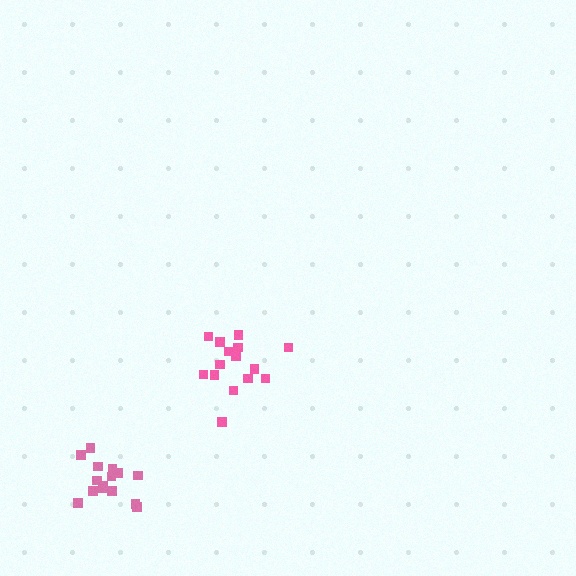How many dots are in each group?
Group 1: 15 dots, Group 2: 15 dots (30 total).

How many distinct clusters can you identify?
There are 2 distinct clusters.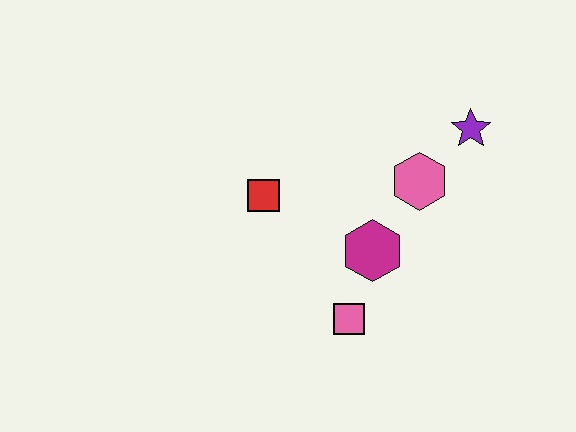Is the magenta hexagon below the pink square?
No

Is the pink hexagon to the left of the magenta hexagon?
No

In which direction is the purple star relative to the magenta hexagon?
The purple star is above the magenta hexagon.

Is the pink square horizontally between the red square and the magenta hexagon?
Yes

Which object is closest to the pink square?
The magenta hexagon is closest to the pink square.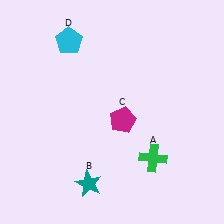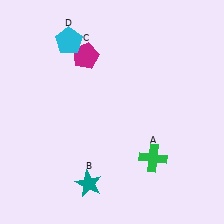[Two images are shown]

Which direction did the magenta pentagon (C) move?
The magenta pentagon (C) moved up.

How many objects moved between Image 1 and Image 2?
1 object moved between the two images.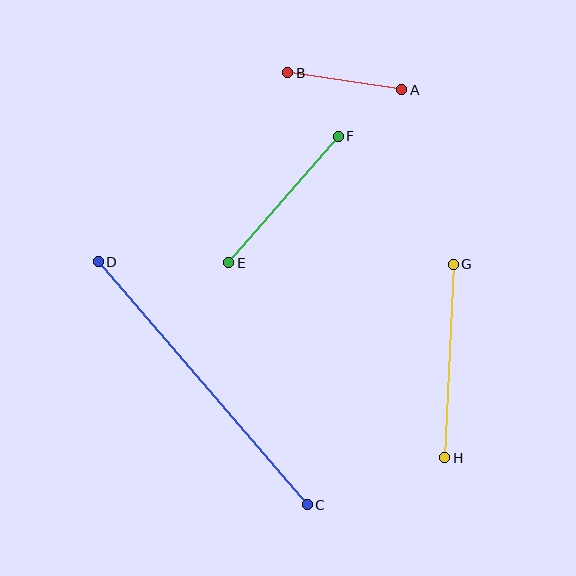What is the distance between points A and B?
The distance is approximately 115 pixels.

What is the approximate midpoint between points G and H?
The midpoint is at approximately (449, 361) pixels.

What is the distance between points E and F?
The distance is approximately 167 pixels.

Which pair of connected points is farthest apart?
Points C and D are farthest apart.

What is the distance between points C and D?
The distance is approximately 321 pixels.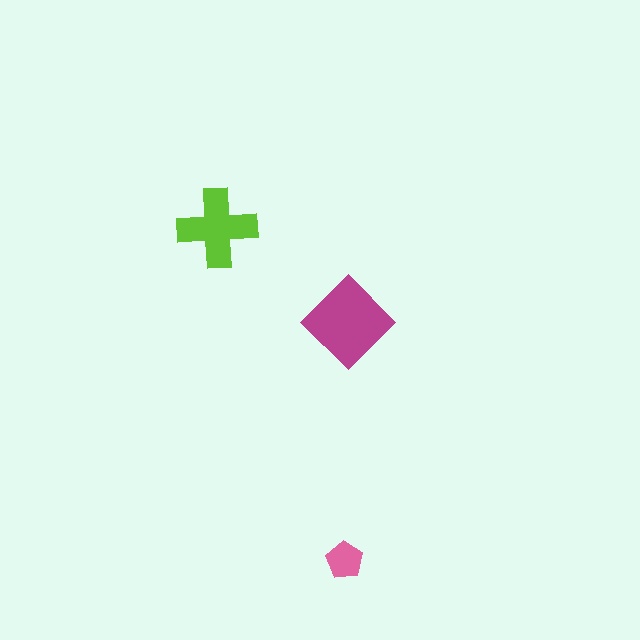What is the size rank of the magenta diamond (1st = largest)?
1st.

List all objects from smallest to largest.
The pink pentagon, the lime cross, the magenta diamond.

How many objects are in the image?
There are 3 objects in the image.